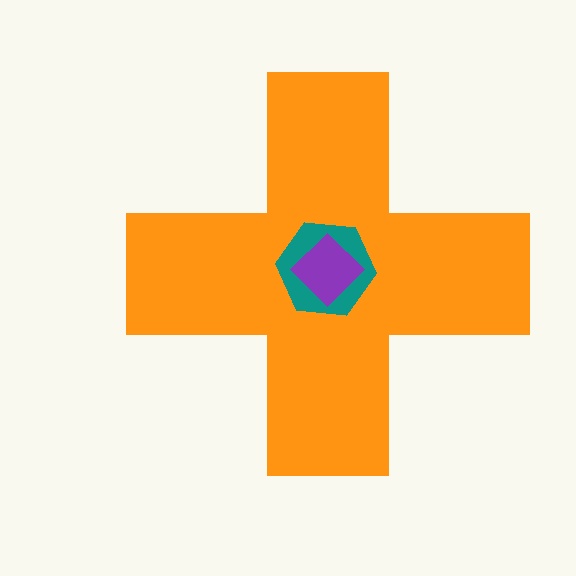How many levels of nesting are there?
3.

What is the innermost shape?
The purple diamond.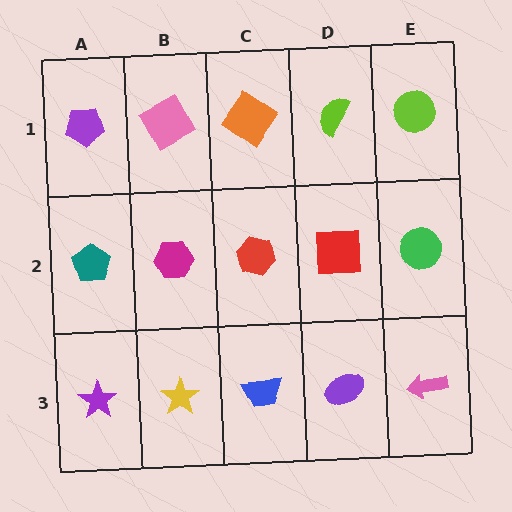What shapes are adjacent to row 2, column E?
A lime circle (row 1, column E), a pink arrow (row 3, column E), a red square (row 2, column D).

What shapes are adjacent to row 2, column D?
A lime semicircle (row 1, column D), a purple ellipse (row 3, column D), a red hexagon (row 2, column C), a green circle (row 2, column E).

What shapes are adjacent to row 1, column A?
A teal pentagon (row 2, column A), a pink square (row 1, column B).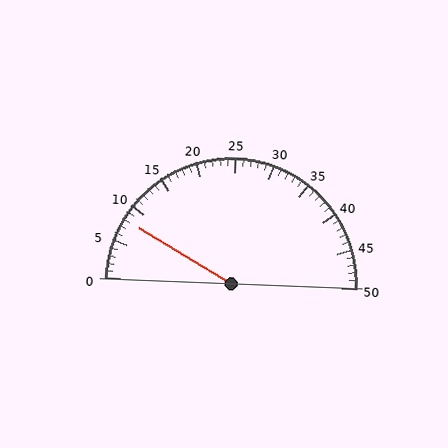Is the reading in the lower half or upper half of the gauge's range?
The reading is in the lower half of the range (0 to 50).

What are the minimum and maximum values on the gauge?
The gauge ranges from 0 to 50.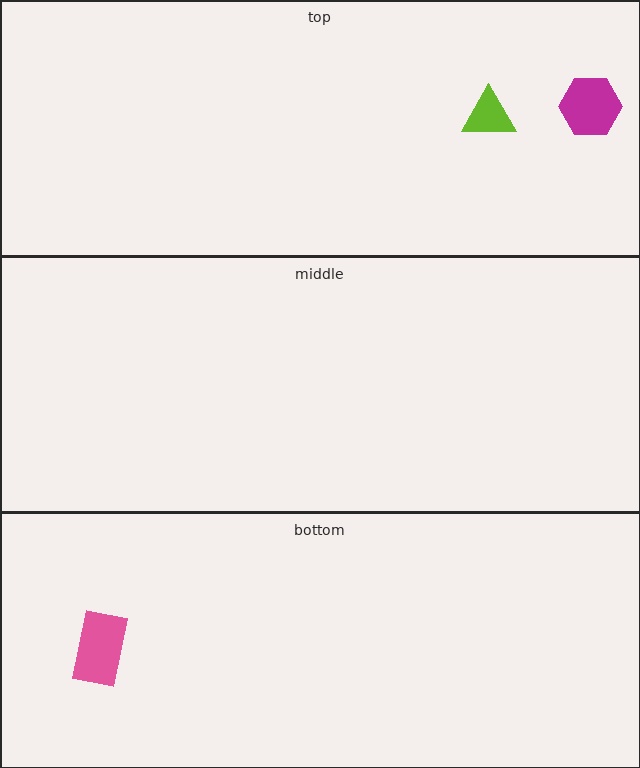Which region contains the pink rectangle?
The bottom region.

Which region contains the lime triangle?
The top region.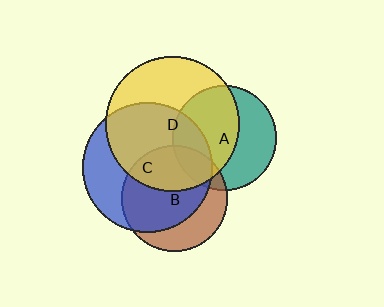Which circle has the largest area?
Circle D (yellow).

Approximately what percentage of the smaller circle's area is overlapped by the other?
Approximately 70%.